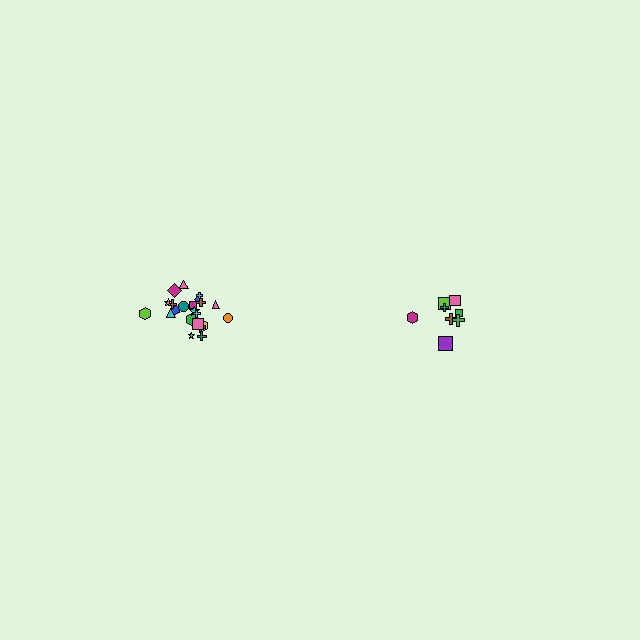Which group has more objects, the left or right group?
The left group.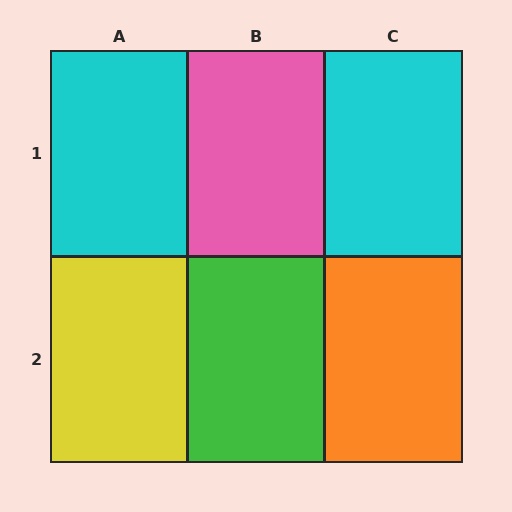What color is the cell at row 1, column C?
Cyan.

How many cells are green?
1 cell is green.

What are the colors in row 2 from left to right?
Yellow, green, orange.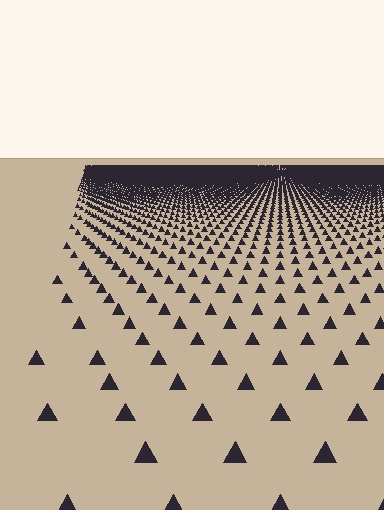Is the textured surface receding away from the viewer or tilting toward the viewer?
The surface is receding away from the viewer. Texture elements get smaller and denser toward the top.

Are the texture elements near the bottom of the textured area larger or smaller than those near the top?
Larger. Near the bottom, elements are closer to the viewer and appear at a bigger on-screen size.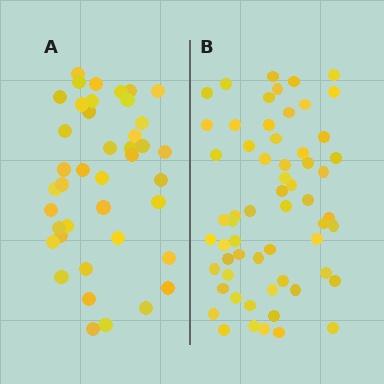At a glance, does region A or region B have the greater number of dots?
Region B (the right region) has more dots.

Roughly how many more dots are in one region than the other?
Region B has approximately 20 more dots than region A.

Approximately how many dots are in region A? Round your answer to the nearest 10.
About 40 dots. (The exact count is 41, which rounds to 40.)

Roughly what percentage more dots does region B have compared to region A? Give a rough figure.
About 45% more.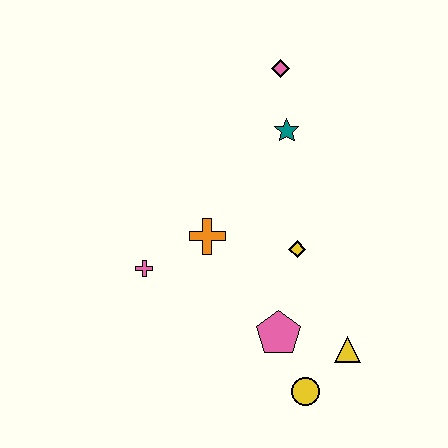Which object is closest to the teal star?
The pink diamond is closest to the teal star.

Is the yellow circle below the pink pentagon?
Yes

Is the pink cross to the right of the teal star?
No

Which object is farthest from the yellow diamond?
The pink diamond is farthest from the yellow diamond.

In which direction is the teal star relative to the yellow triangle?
The teal star is above the yellow triangle.